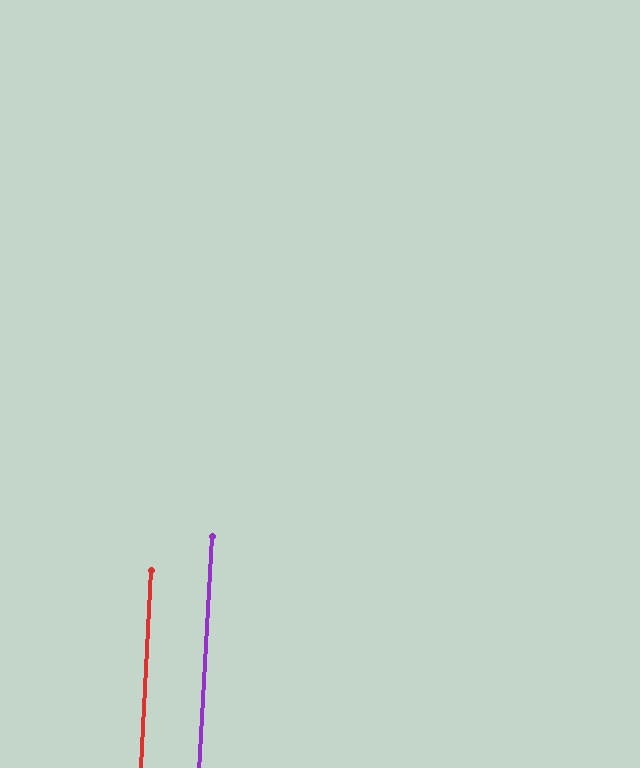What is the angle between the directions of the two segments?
Approximately 0 degrees.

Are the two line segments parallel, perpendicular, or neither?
Parallel — their directions differ by only 0.1°.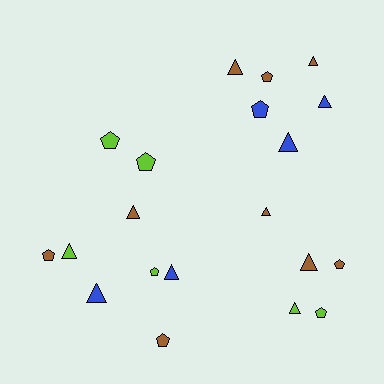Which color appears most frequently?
Brown, with 9 objects.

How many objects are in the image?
There are 20 objects.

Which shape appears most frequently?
Triangle, with 11 objects.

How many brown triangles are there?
There are 5 brown triangles.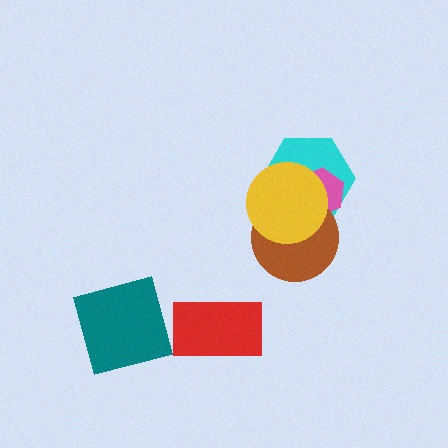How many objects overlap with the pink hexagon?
3 objects overlap with the pink hexagon.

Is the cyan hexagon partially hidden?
Yes, it is partially covered by another shape.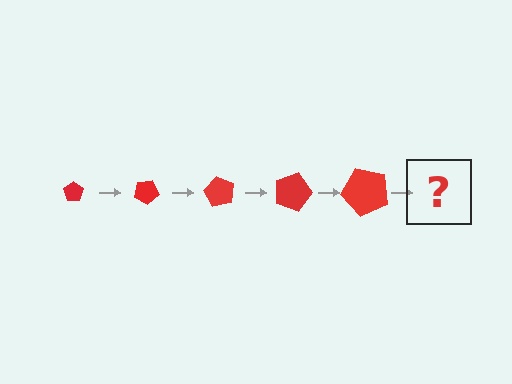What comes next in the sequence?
The next element should be a pentagon, larger than the previous one and rotated 150 degrees from the start.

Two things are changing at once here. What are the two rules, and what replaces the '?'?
The two rules are that the pentagon grows larger each step and it rotates 30 degrees each step. The '?' should be a pentagon, larger than the previous one and rotated 150 degrees from the start.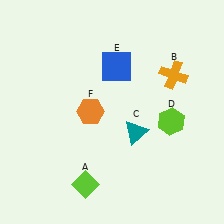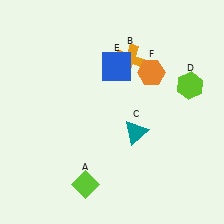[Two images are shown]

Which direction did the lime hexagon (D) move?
The lime hexagon (D) moved up.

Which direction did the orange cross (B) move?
The orange cross (B) moved left.